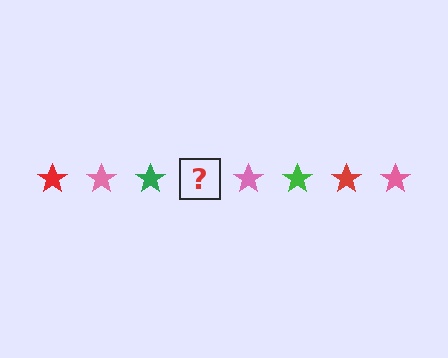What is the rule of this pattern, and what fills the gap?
The rule is that the pattern cycles through red, pink, green stars. The gap should be filled with a red star.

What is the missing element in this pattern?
The missing element is a red star.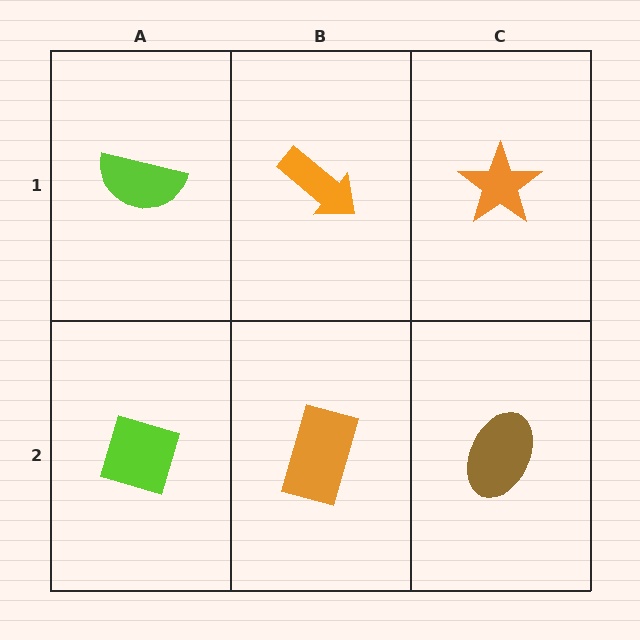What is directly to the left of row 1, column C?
An orange arrow.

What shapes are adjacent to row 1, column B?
An orange rectangle (row 2, column B), a lime semicircle (row 1, column A), an orange star (row 1, column C).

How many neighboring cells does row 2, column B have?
3.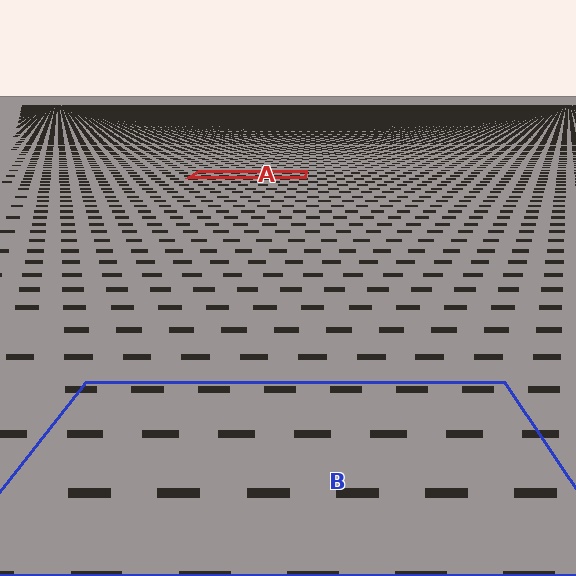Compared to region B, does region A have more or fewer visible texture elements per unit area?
Region A has more texture elements per unit area — they are packed more densely because it is farther away.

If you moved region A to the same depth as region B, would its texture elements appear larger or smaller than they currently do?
They would appear larger. At a closer depth, the same texture elements are projected at a bigger on-screen size.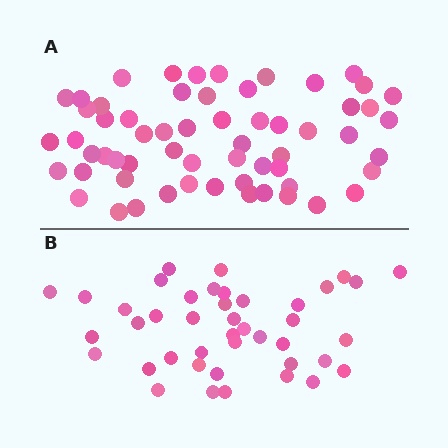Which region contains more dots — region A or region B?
Region A (the top region) has more dots.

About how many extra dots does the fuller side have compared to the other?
Region A has approximately 20 more dots than region B.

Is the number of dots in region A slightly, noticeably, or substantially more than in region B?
Region A has noticeably more, but not dramatically so. The ratio is roughly 1.4 to 1.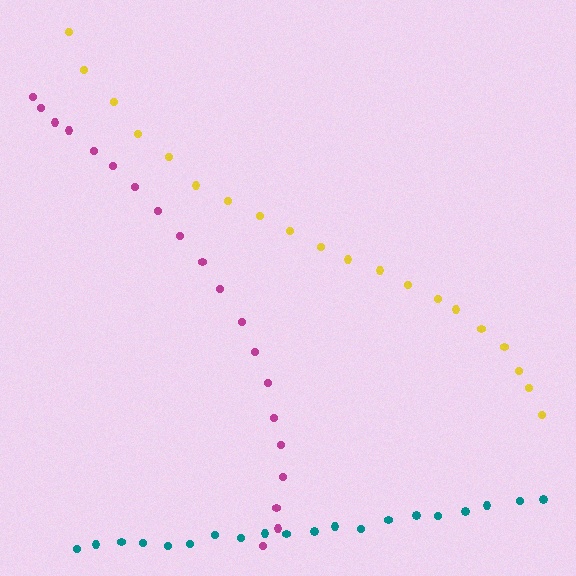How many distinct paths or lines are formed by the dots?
There are 3 distinct paths.